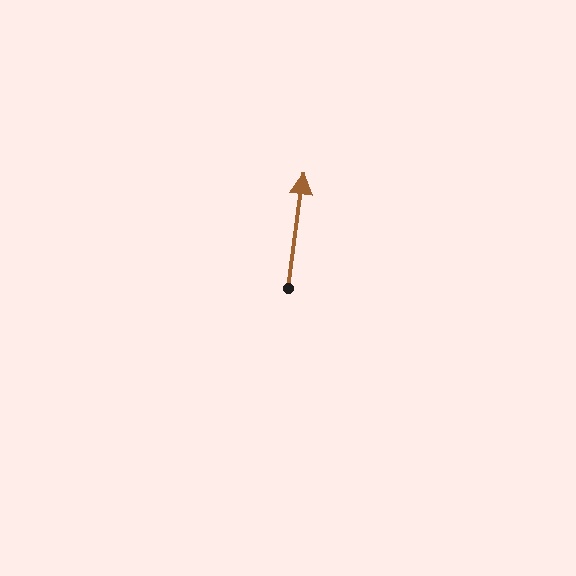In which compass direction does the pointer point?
North.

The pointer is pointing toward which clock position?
Roughly 12 o'clock.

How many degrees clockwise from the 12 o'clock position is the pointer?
Approximately 8 degrees.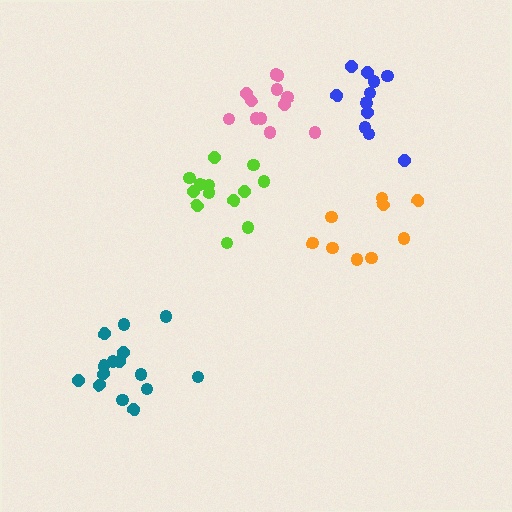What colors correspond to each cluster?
The clusters are colored: blue, orange, lime, pink, teal.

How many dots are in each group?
Group 1: 11 dots, Group 2: 9 dots, Group 3: 13 dots, Group 4: 12 dots, Group 5: 15 dots (60 total).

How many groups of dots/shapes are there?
There are 5 groups.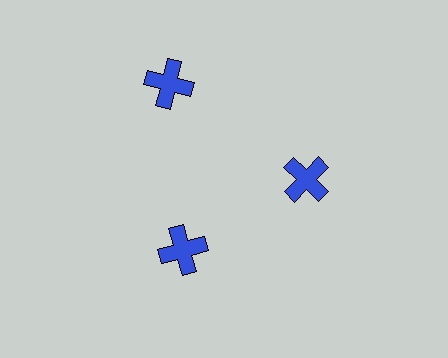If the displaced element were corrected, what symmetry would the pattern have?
It would have 3-fold rotational symmetry — the pattern would map onto itself every 120 degrees.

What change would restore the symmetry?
The symmetry would be restored by moving it inward, back onto the ring so that all 3 crosses sit at equal angles and equal distance from the center.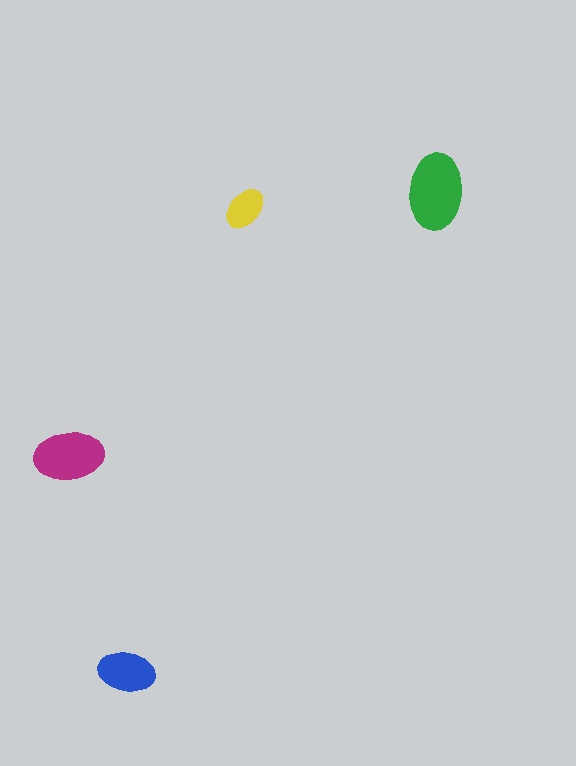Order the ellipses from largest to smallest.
the green one, the magenta one, the blue one, the yellow one.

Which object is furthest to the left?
The magenta ellipse is leftmost.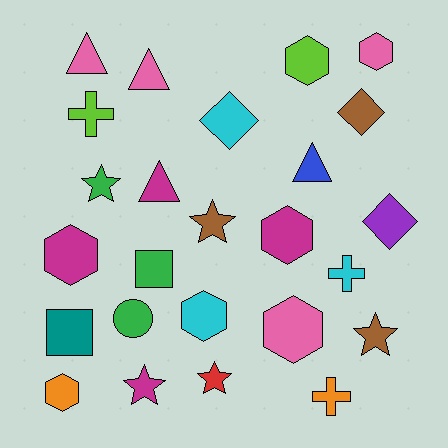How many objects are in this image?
There are 25 objects.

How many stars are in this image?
There are 5 stars.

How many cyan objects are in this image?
There are 3 cyan objects.